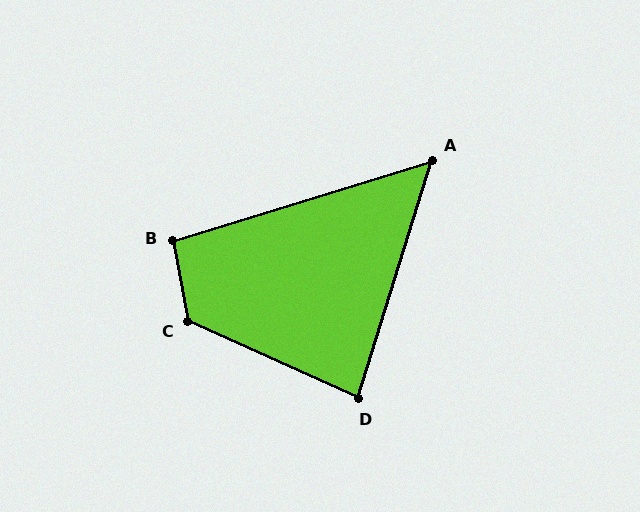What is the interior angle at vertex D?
Approximately 83 degrees (acute).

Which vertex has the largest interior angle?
C, at approximately 124 degrees.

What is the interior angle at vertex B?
Approximately 97 degrees (obtuse).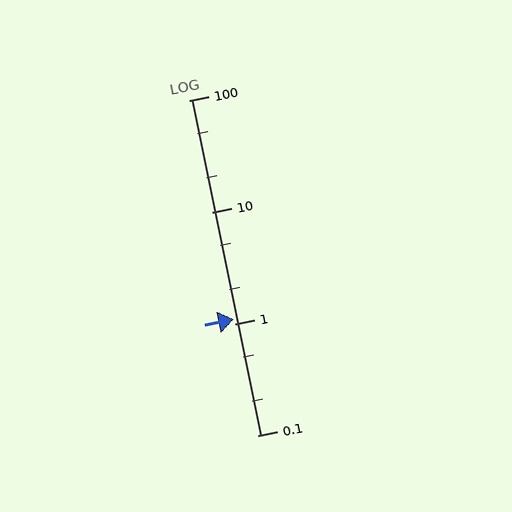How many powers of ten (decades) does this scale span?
The scale spans 3 decades, from 0.1 to 100.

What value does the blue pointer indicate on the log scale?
The pointer indicates approximately 1.1.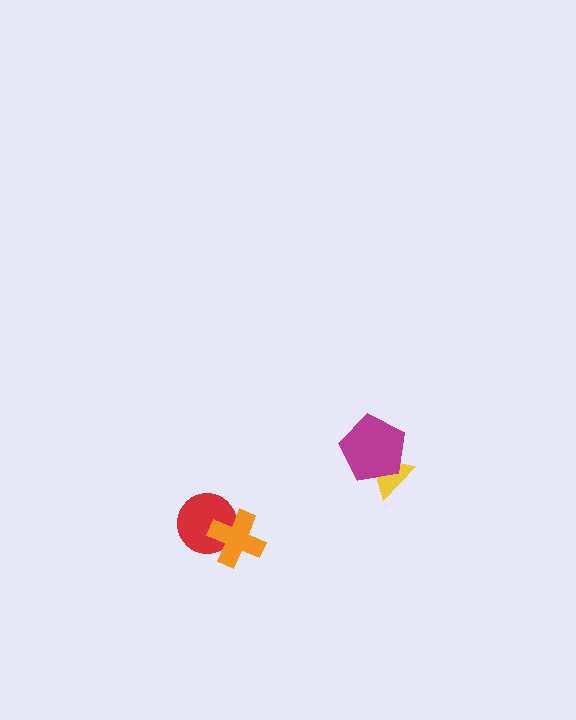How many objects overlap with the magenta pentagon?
1 object overlaps with the magenta pentagon.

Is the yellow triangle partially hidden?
Yes, it is partially covered by another shape.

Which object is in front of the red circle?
The orange cross is in front of the red circle.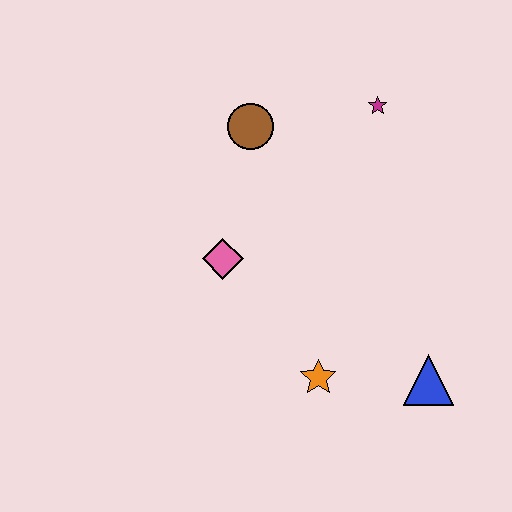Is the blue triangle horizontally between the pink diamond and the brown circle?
No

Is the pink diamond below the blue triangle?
No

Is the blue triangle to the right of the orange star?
Yes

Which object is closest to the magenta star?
The brown circle is closest to the magenta star.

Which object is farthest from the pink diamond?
The blue triangle is farthest from the pink diamond.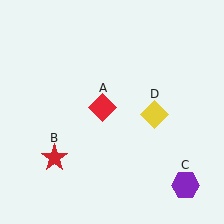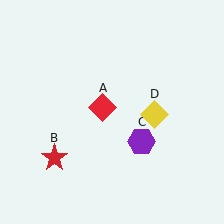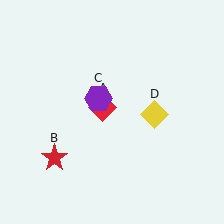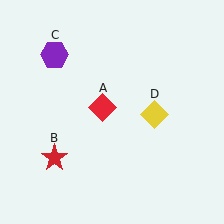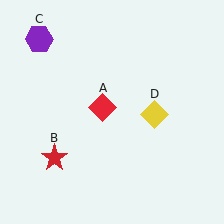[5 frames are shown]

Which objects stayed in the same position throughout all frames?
Red diamond (object A) and red star (object B) and yellow diamond (object D) remained stationary.